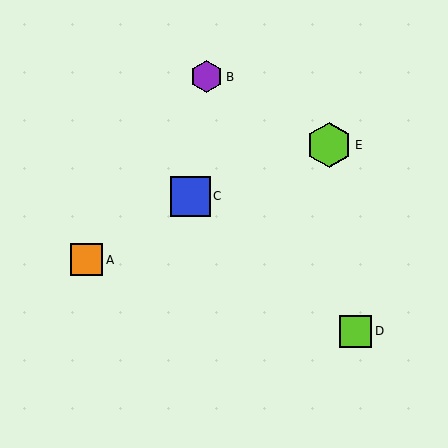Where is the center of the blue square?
The center of the blue square is at (191, 196).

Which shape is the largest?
The lime hexagon (labeled E) is the largest.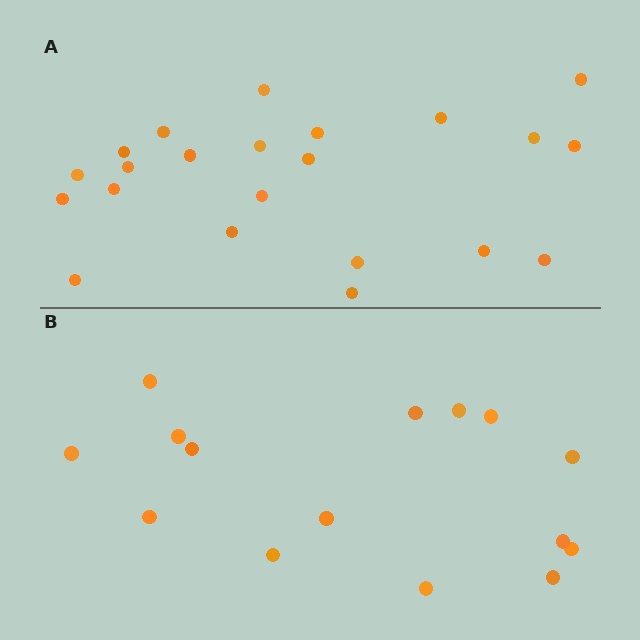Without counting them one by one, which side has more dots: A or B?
Region A (the top region) has more dots.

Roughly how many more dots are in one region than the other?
Region A has roughly 8 or so more dots than region B.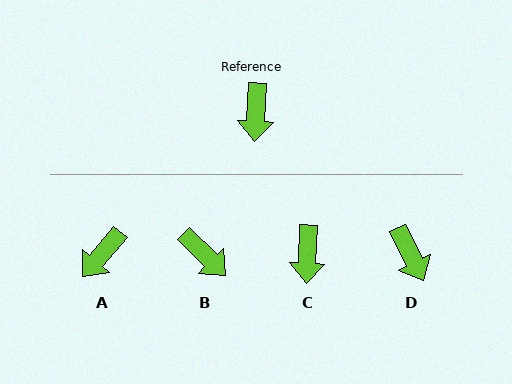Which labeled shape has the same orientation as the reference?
C.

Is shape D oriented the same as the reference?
No, it is off by about 29 degrees.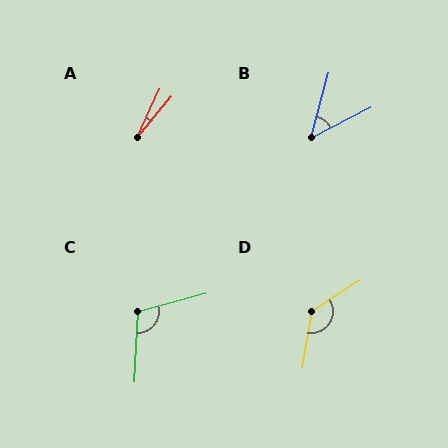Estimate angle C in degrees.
Approximately 107 degrees.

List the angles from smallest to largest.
A (15°), B (47°), C (107°), D (133°).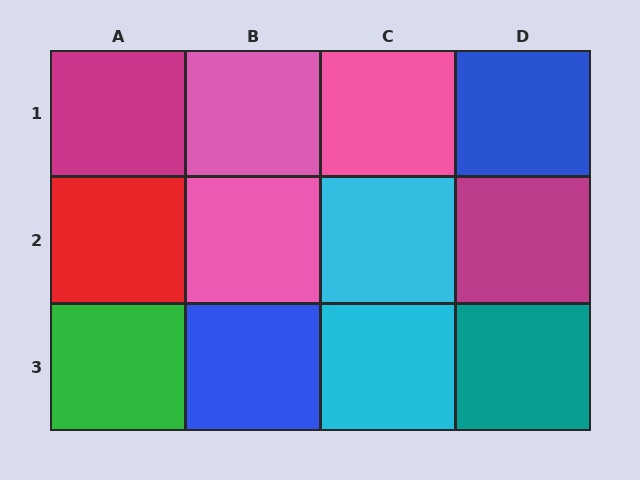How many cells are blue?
2 cells are blue.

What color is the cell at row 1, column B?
Pink.